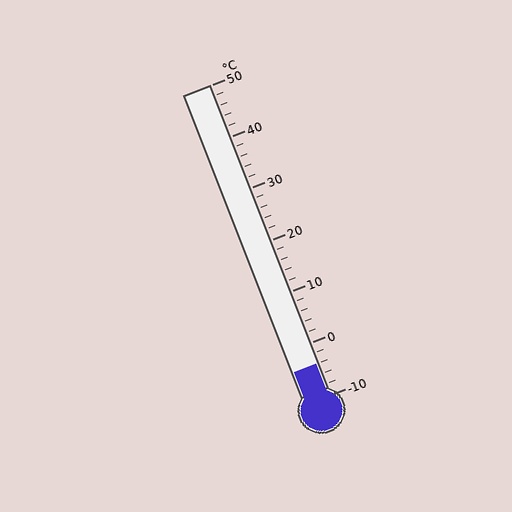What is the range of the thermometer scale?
The thermometer scale ranges from -10°C to 50°C.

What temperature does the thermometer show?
The thermometer shows approximately -4°C.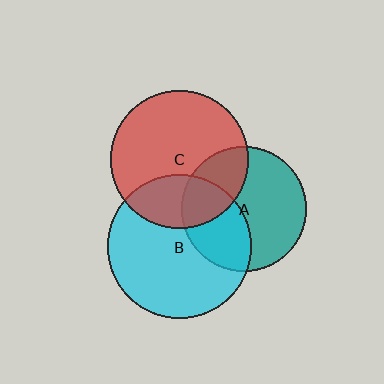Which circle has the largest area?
Circle B (cyan).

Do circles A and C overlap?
Yes.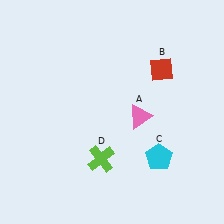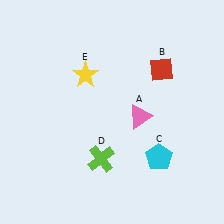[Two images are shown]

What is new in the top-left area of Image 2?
A yellow star (E) was added in the top-left area of Image 2.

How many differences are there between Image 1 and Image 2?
There is 1 difference between the two images.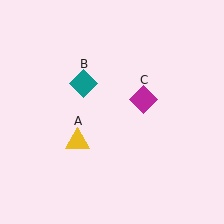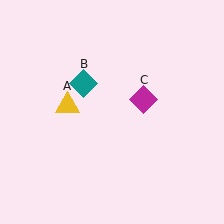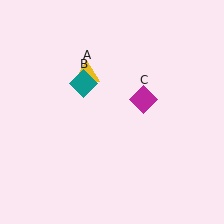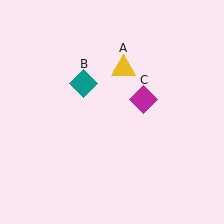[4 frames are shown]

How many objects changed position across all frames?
1 object changed position: yellow triangle (object A).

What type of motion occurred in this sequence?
The yellow triangle (object A) rotated clockwise around the center of the scene.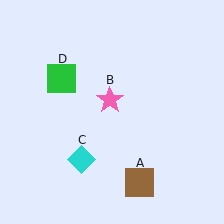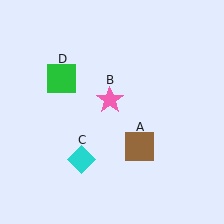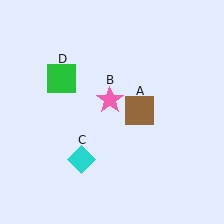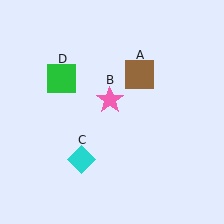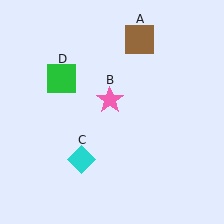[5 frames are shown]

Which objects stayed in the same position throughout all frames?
Pink star (object B) and cyan diamond (object C) and green square (object D) remained stationary.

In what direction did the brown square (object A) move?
The brown square (object A) moved up.